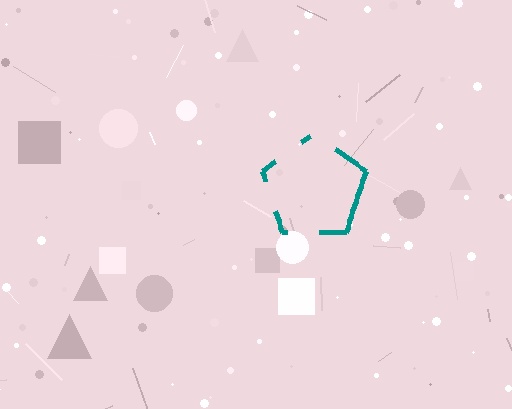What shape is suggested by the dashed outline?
The dashed outline suggests a pentagon.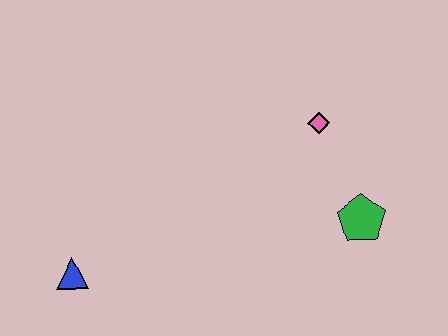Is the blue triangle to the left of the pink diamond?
Yes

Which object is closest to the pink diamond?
The green pentagon is closest to the pink diamond.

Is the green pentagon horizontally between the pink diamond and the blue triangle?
No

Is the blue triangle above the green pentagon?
No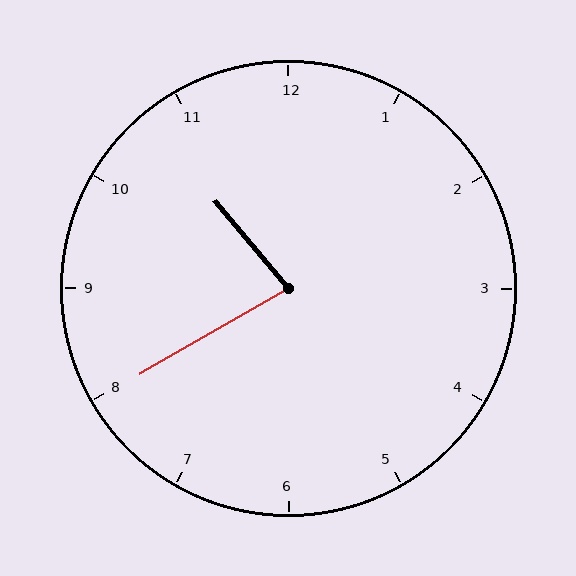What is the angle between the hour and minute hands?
Approximately 80 degrees.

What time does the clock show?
10:40.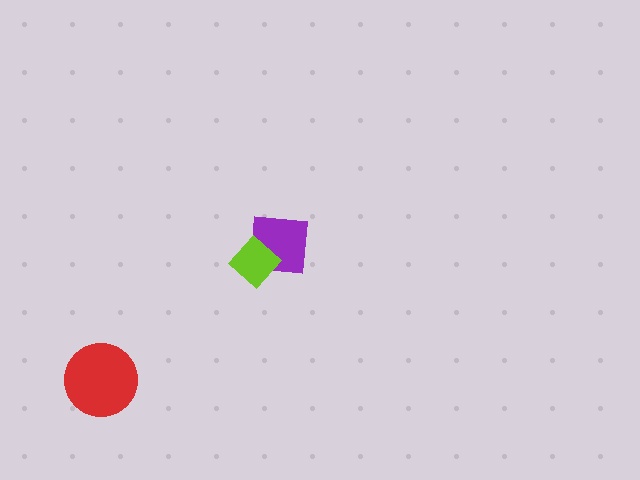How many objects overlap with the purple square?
1 object overlaps with the purple square.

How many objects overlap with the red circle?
0 objects overlap with the red circle.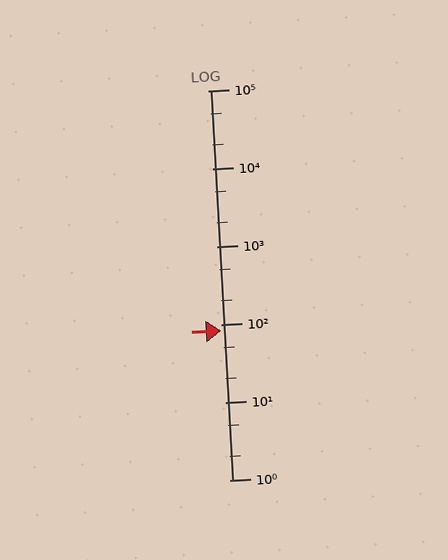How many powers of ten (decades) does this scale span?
The scale spans 5 decades, from 1 to 100000.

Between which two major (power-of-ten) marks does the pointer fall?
The pointer is between 10 and 100.